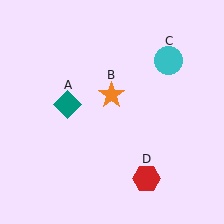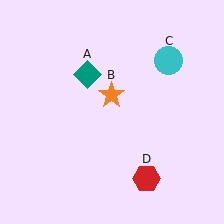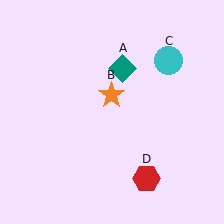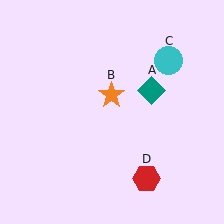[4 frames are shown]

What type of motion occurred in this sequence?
The teal diamond (object A) rotated clockwise around the center of the scene.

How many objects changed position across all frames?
1 object changed position: teal diamond (object A).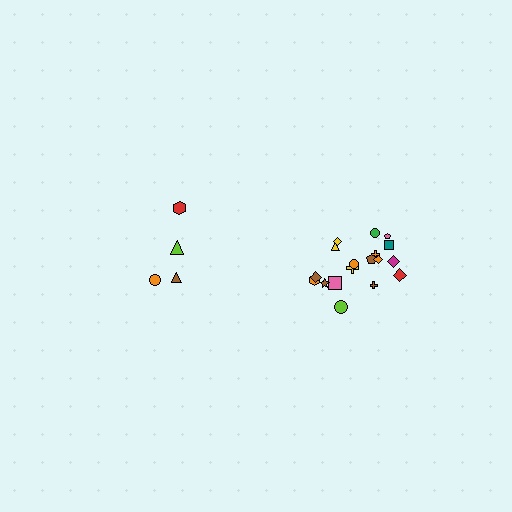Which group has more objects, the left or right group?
The right group.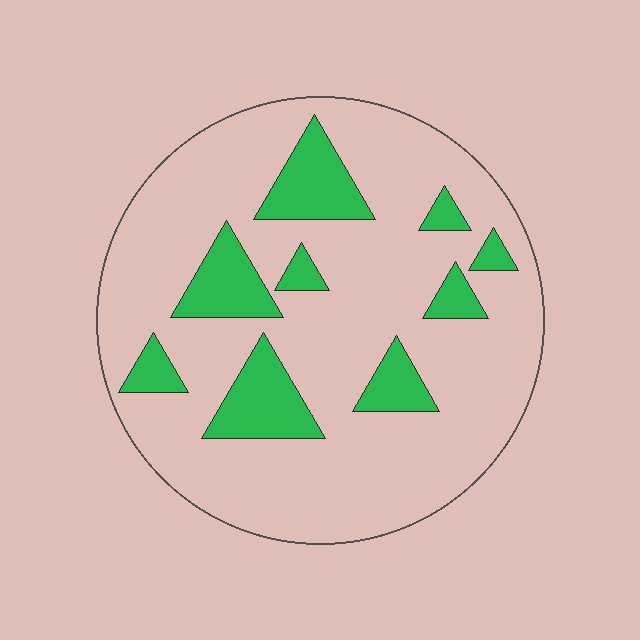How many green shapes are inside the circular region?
9.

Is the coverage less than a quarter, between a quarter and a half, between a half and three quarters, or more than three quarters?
Less than a quarter.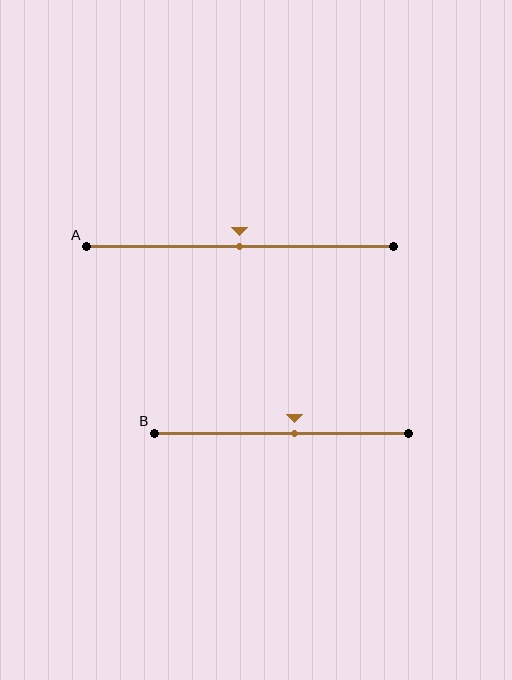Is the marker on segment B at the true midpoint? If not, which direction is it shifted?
No, the marker on segment B is shifted to the right by about 5% of the segment length.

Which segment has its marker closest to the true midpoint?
Segment A has its marker closest to the true midpoint.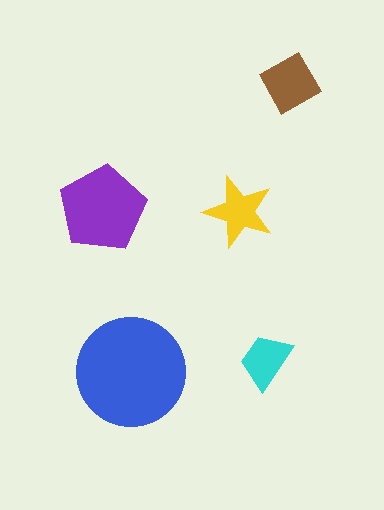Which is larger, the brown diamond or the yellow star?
The brown diamond.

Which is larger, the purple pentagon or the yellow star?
The purple pentagon.